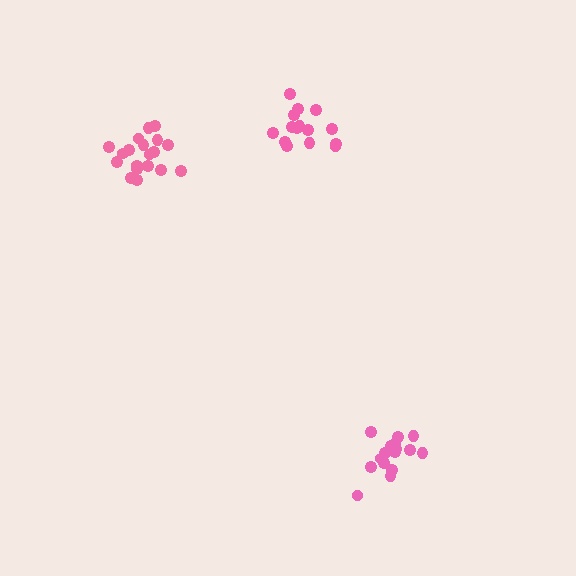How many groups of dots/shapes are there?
There are 3 groups.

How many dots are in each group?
Group 1: 19 dots, Group 2: 15 dots, Group 3: 16 dots (50 total).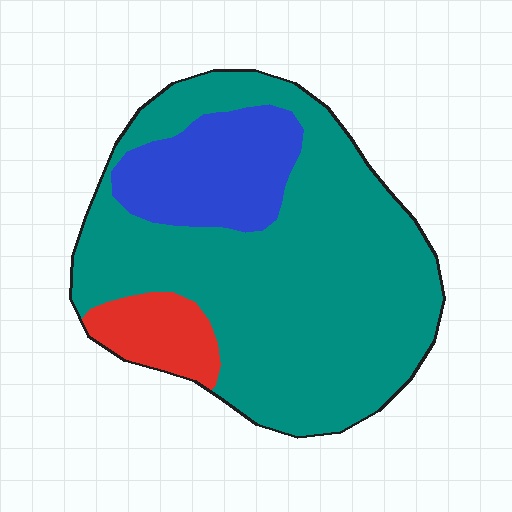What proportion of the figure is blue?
Blue covers about 20% of the figure.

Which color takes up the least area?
Red, at roughly 10%.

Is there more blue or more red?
Blue.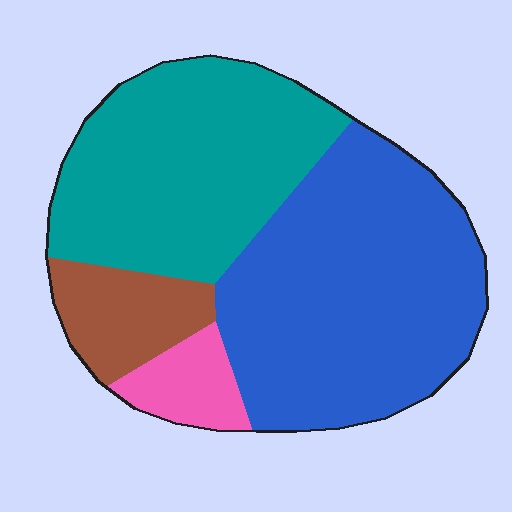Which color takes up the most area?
Blue, at roughly 45%.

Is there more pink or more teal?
Teal.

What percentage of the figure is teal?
Teal covers around 35% of the figure.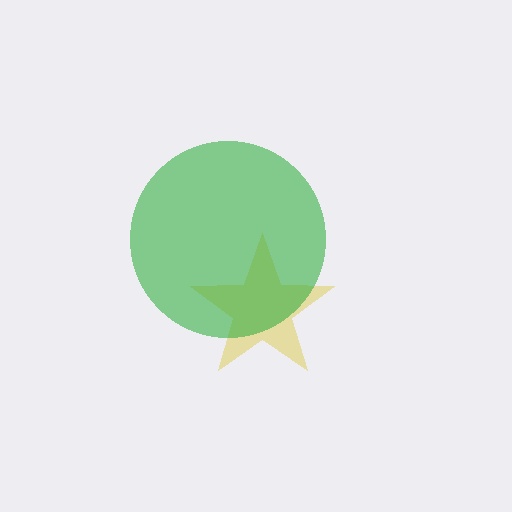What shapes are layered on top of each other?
The layered shapes are: a yellow star, a green circle.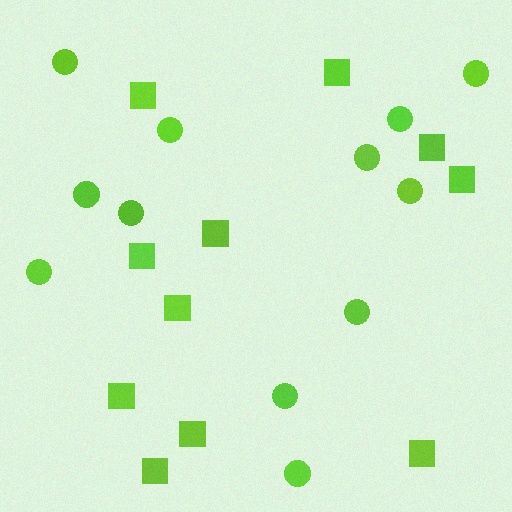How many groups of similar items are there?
There are 2 groups: one group of circles (12) and one group of squares (11).